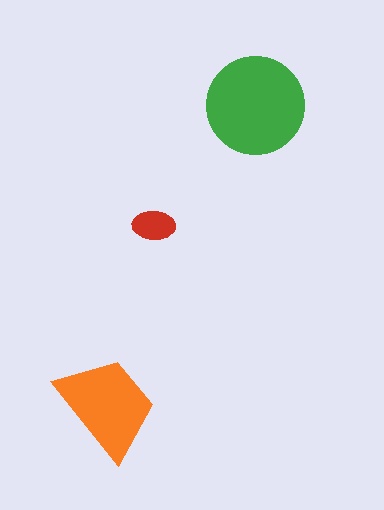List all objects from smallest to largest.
The red ellipse, the orange trapezoid, the green circle.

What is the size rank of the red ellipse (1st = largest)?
3rd.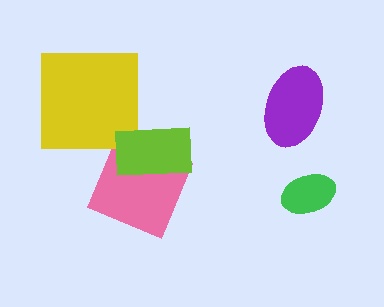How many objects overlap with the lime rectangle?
1 object overlaps with the lime rectangle.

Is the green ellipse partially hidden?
No, no other shape covers it.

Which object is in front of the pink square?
The lime rectangle is in front of the pink square.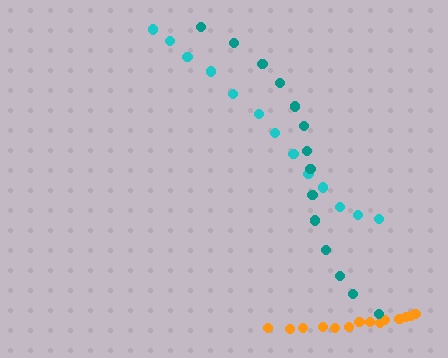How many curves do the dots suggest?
There are 3 distinct paths.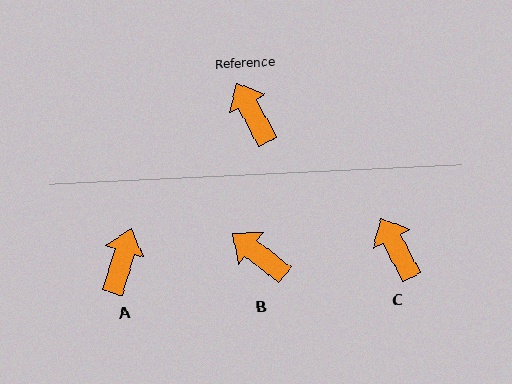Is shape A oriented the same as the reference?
No, it is off by about 44 degrees.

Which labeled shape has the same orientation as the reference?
C.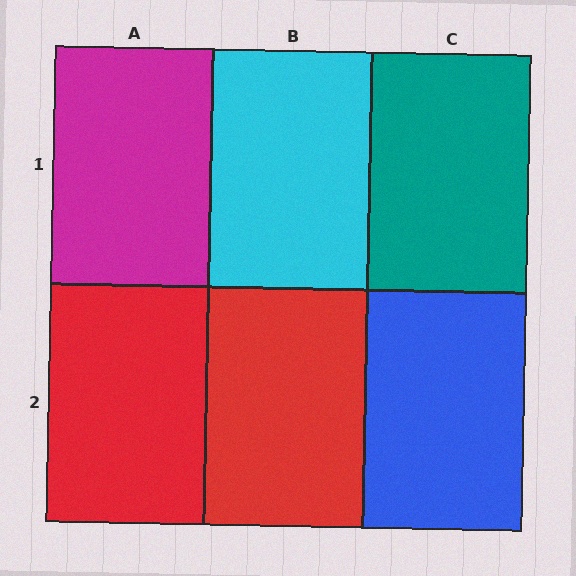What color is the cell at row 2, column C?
Blue.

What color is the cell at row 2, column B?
Red.